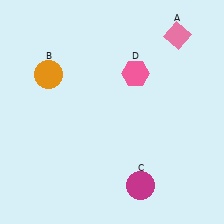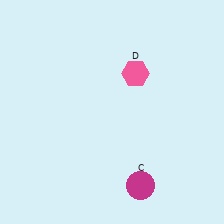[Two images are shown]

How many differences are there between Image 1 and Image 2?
There are 2 differences between the two images.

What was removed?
The orange circle (B), the pink diamond (A) were removed in Image 2.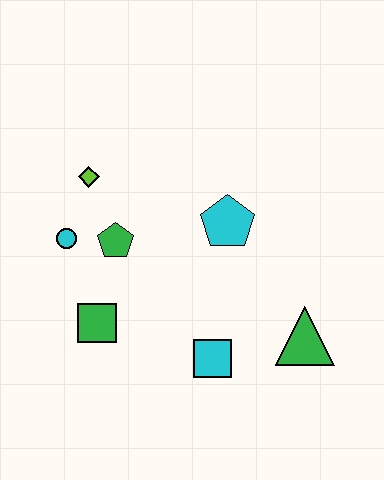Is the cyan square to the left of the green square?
No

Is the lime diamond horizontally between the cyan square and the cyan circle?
Yes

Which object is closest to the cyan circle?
The green pentagon is closest to the cyan circle.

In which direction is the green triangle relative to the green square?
The green triangle is to the right of the green square.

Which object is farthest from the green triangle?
The lime diamond is farthest from the green triangle.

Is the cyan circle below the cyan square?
No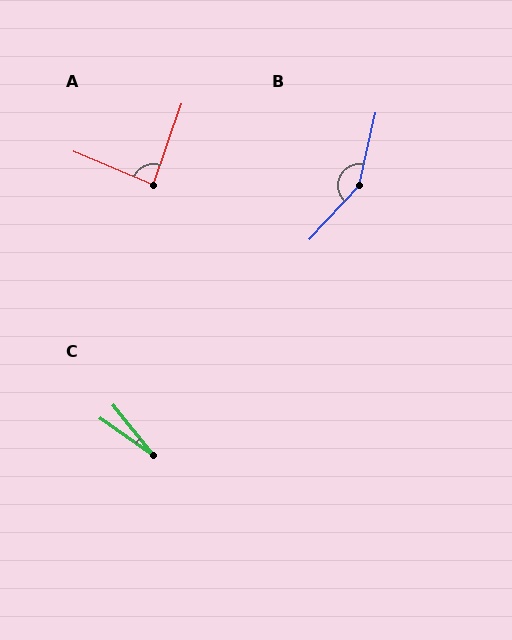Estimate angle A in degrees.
Approximately 86 degrees.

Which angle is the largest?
B, at approximately 150 degrees.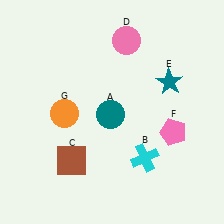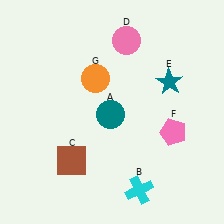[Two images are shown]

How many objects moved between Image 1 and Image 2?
2 objects moved between the two images.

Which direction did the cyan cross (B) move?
The cyan cross (B) moved down.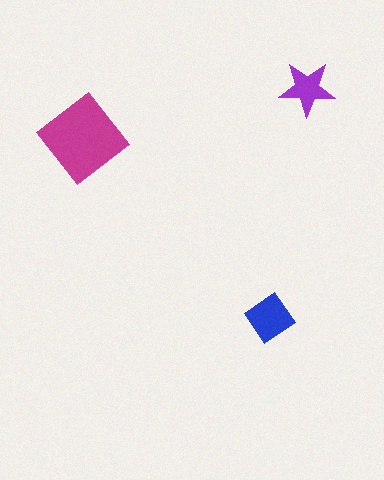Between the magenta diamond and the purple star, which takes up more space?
The magenta diamond.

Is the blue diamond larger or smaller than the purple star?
Larger.